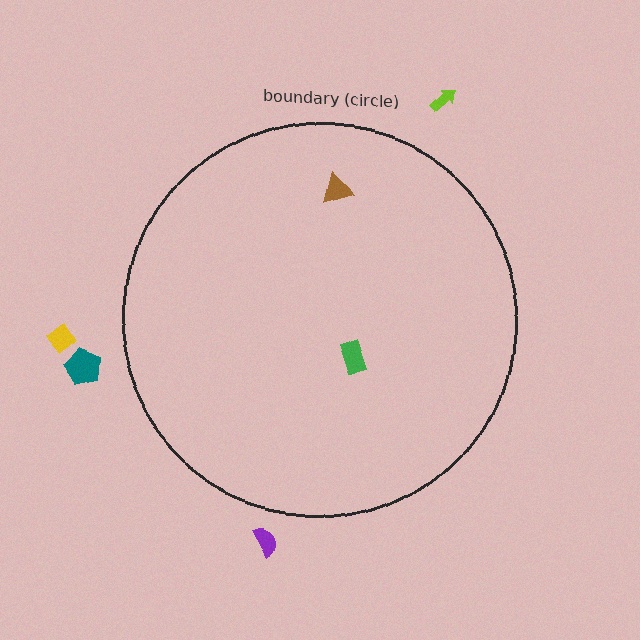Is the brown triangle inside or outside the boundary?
Inside.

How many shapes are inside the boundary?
2 inside, 4 outside.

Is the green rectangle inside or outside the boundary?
Inside.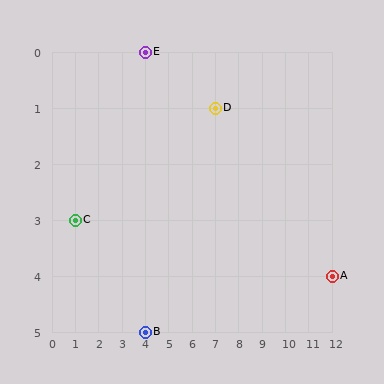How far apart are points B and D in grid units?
Points B and D are 3 columns and 4 rows apart (about 5.0 grid units diagonally).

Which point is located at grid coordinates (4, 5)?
Point B is at (4, 5).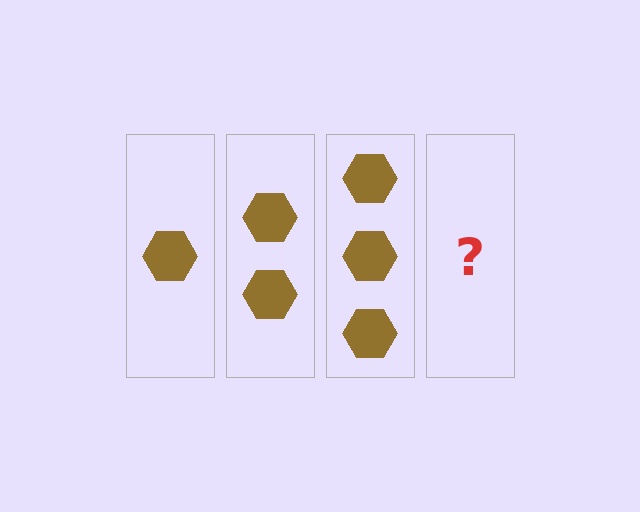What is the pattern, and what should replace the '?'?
The pattern is that each step adds one more hexagon. The '?' should be 4 hexagons.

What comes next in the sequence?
The next element should be 4 hexagons.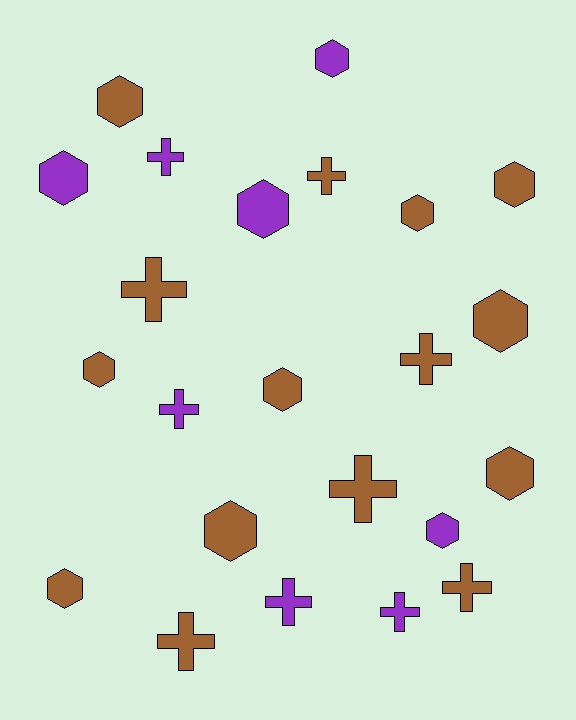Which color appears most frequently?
Brown, with 15 objects.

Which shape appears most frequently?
Hexagon, with 13 objects.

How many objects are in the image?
There are 23 objects.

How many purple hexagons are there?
There are 4 purple hexagons.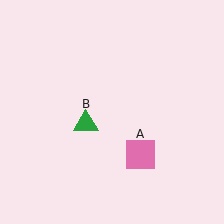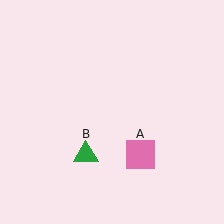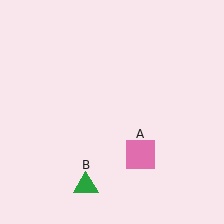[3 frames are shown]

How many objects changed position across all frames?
1 object changed position: green triangle (object B).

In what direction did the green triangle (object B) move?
The green triangle (object B) moved down.